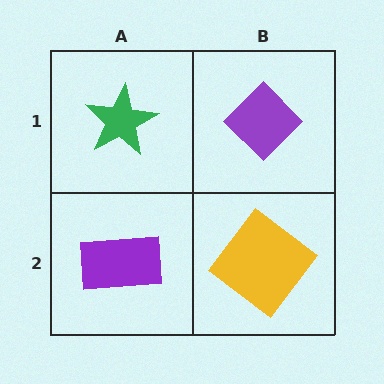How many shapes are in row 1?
2 shapes.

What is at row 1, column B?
A purple diamond.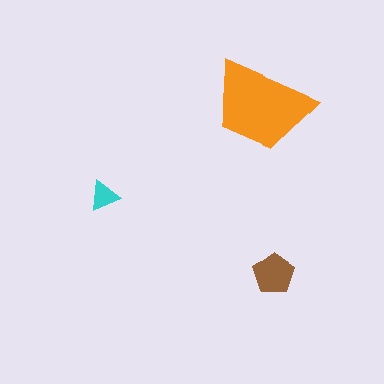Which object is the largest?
The orange trapezoid.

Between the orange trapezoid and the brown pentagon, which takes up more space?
The orange trapezoid.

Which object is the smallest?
The cyan triangle.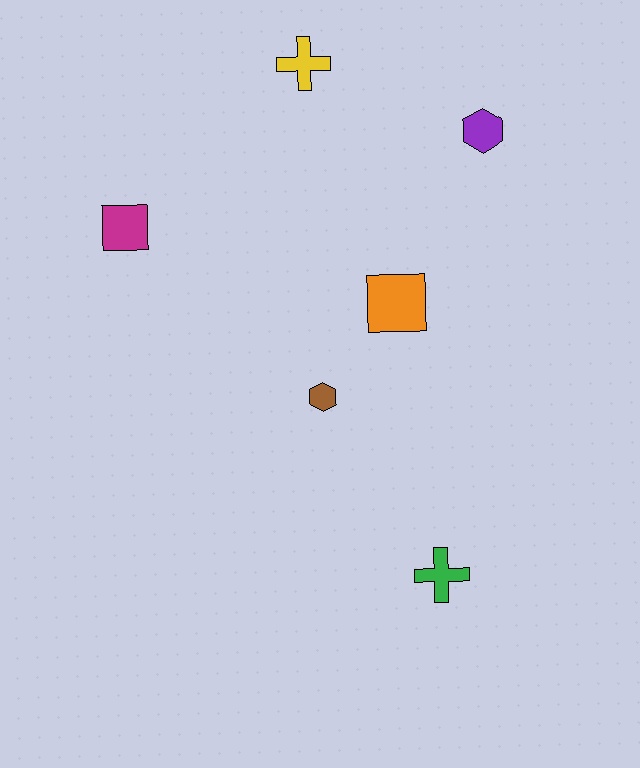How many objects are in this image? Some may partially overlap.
There are 6 objects.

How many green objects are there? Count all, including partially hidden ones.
There is 1 green object.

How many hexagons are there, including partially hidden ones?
There are 2 hexagons.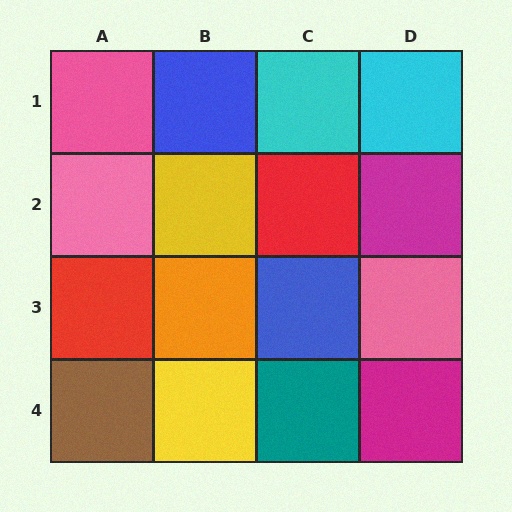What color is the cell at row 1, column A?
Pink.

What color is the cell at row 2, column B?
Yellow.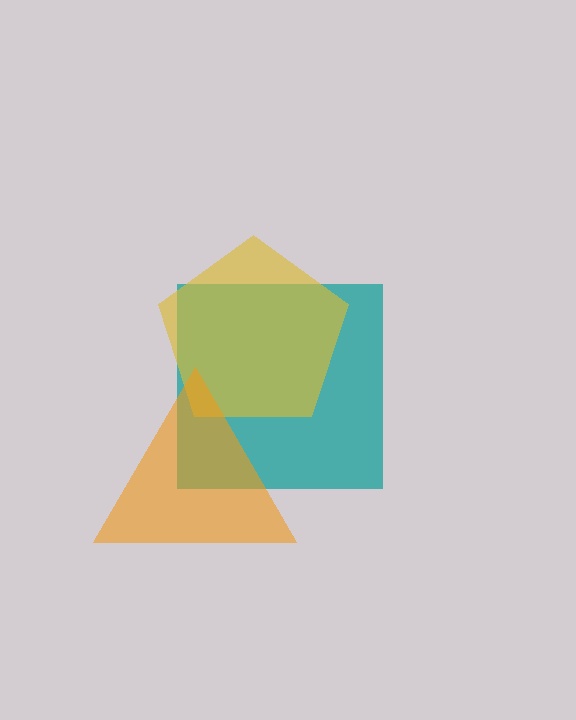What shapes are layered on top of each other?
The layered shapes are: a teal square, a yellow pentagon, an orange triangle.